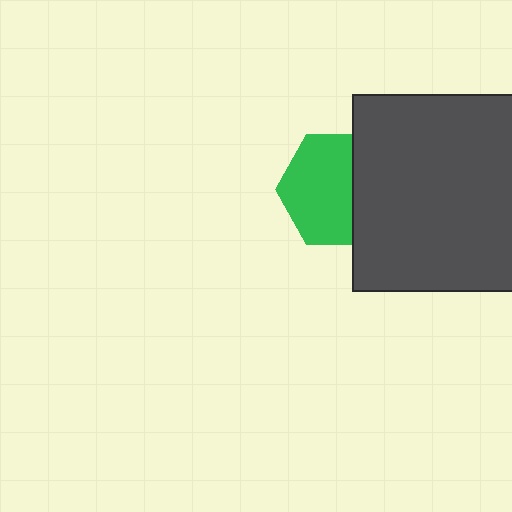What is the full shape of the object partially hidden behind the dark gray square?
The partially hidden object is a green hexagon.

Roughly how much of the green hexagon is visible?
About half of it is visible (roughly 64%).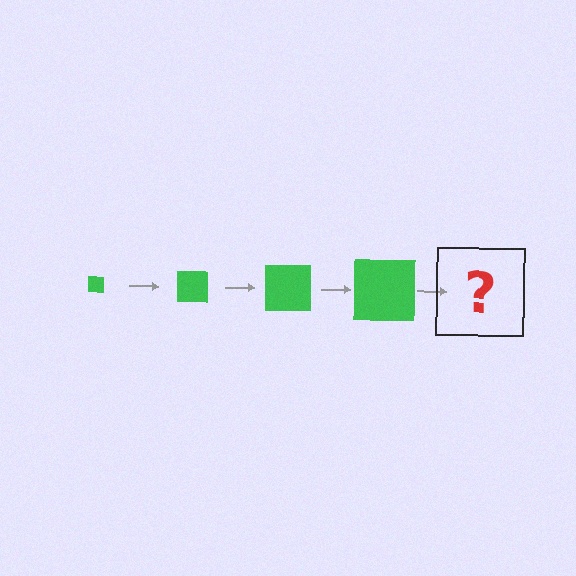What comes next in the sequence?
The next element should be a green square, larger than the previous one.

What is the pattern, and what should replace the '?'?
The pattern is that the square gets progressively larger each step. The '?' should be a green square, larger than the previous one.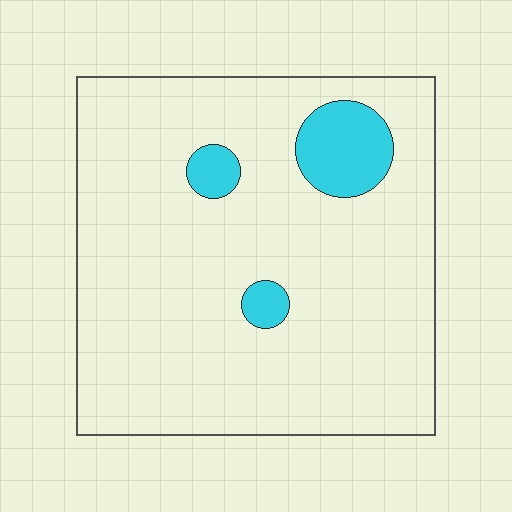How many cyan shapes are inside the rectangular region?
3.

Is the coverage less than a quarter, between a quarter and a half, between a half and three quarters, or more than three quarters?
Less than a quarter.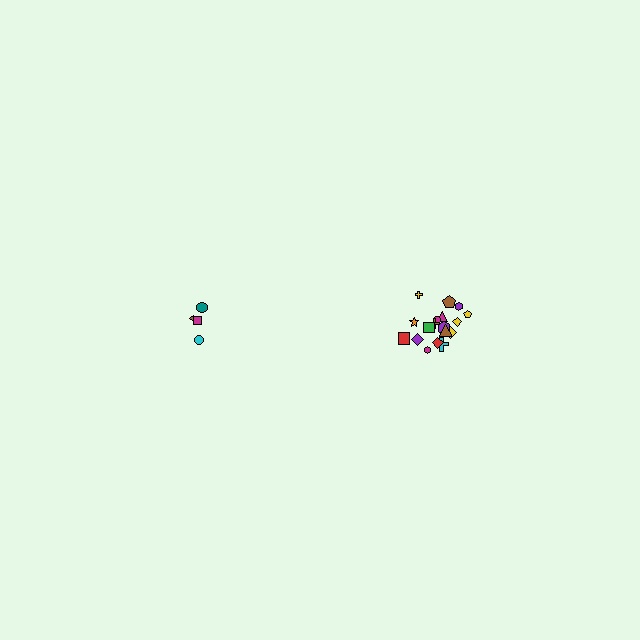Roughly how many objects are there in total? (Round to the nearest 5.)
Roughly 20 objects in total.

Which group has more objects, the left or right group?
The right group.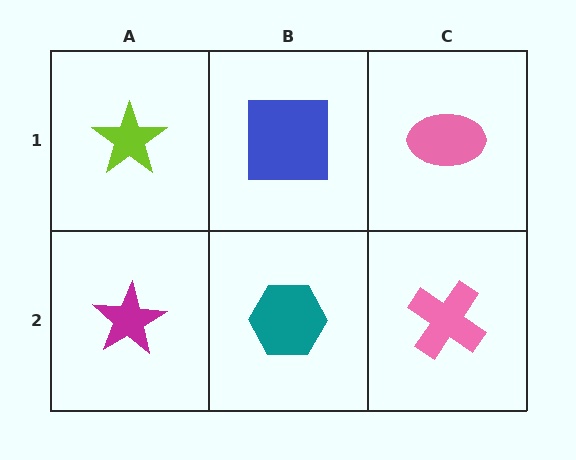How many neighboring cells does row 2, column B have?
3.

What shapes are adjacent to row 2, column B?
A blue square (row 1, column B), a magenta star (row 2, column A), a pink cross (row 2, column C).